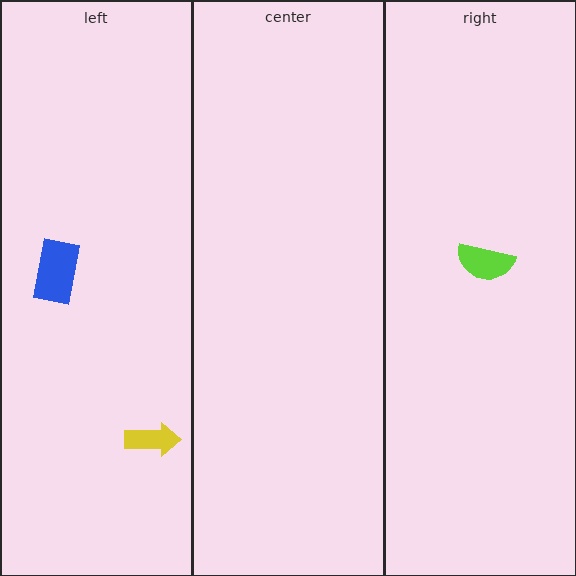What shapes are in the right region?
The lime semicircle.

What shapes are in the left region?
The blue rectangle, the yellow arrow.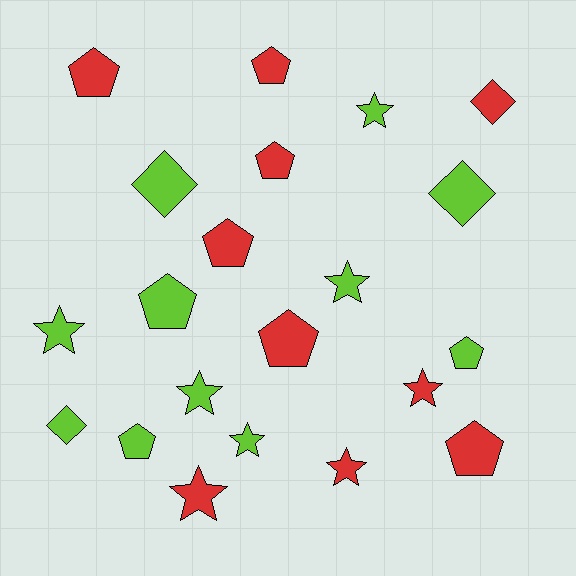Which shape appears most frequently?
Pentagon, with 9 objects.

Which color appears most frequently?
Lime, with 11 objects.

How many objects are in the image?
There are 21 objects.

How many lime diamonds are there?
There are 3 lime diamonds.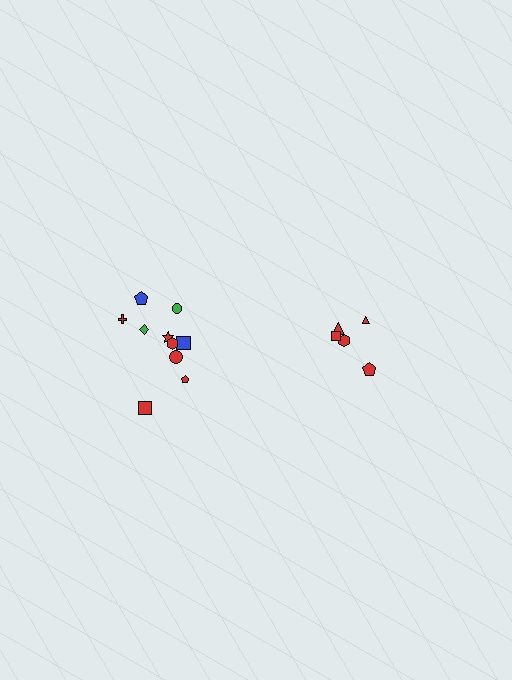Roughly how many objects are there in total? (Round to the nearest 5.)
Roughly 15 objects in total.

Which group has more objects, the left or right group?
The left group.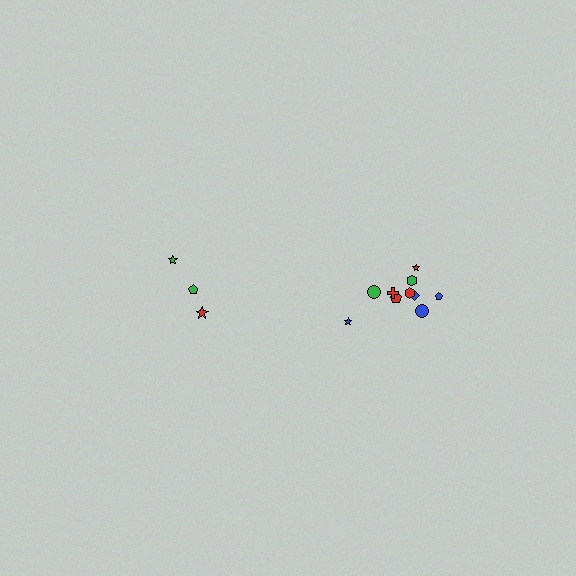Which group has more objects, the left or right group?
The right group.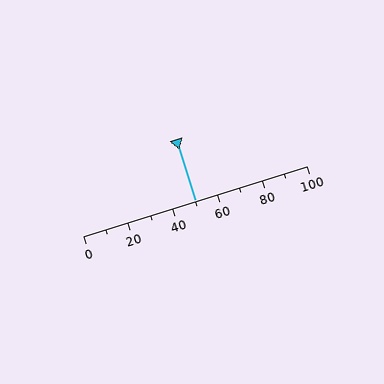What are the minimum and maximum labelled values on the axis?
The axis runs from 0 to 100.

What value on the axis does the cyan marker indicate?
The marker indicates approximately 50.